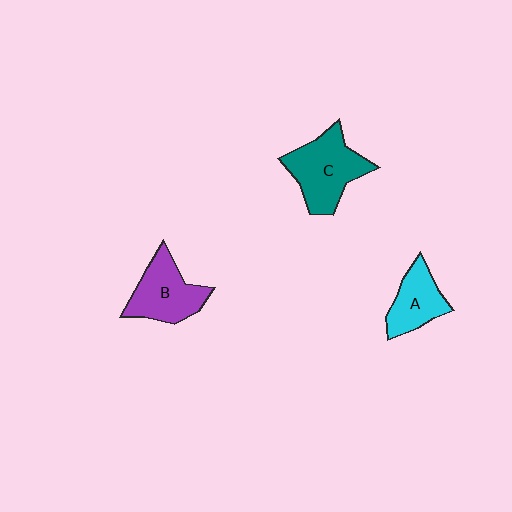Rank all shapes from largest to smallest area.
From largest to smallest: C (teal), B (purple), A (cyan).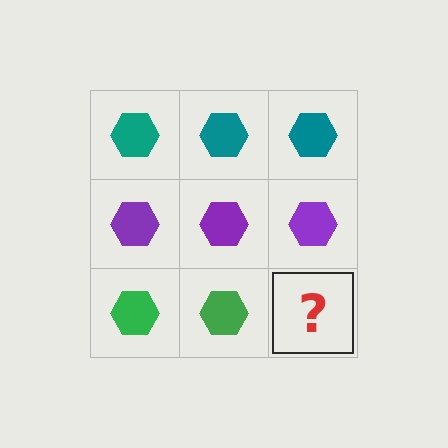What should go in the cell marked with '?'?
The missing cell should contain a green hexagon.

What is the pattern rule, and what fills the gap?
The rule is that each row has a consistent color. The gap should be filled with a green hexagon.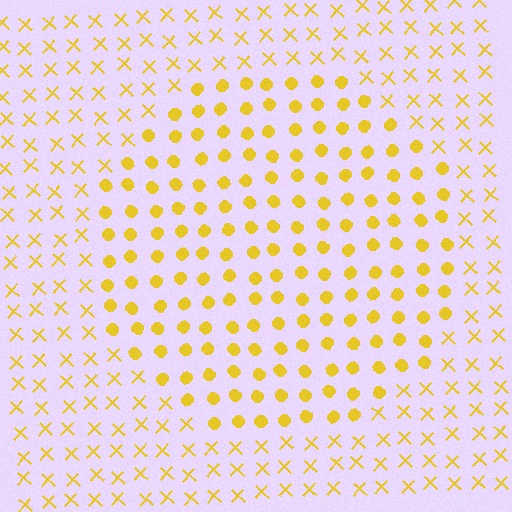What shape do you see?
I see a circle.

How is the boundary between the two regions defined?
The boundary is defined by a change in element shape: circles inside vs. X marks outside. All elements share the same color and spacing.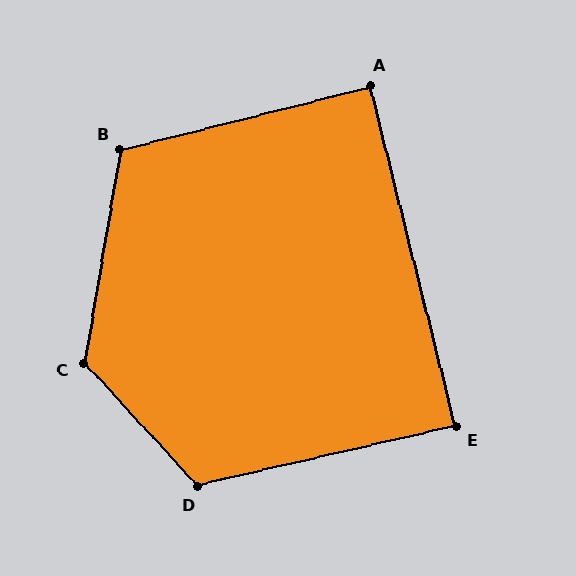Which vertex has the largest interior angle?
C, at approximately 128 degrees.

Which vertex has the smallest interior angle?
E, at approximately 89 degrees.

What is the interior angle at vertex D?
Approximately 120 degrees (obtuse).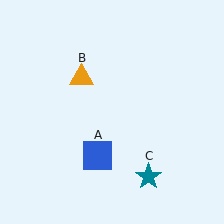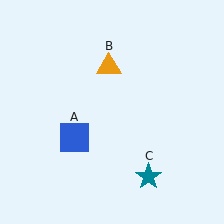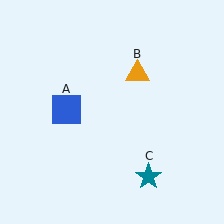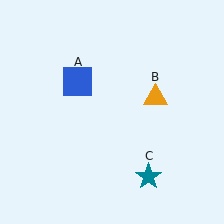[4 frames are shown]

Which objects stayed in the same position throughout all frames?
Teal star (object C) remained stationary.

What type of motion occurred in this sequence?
The blue square (object A), orange triangle (object B) rotated clockwise around the center of the scene.